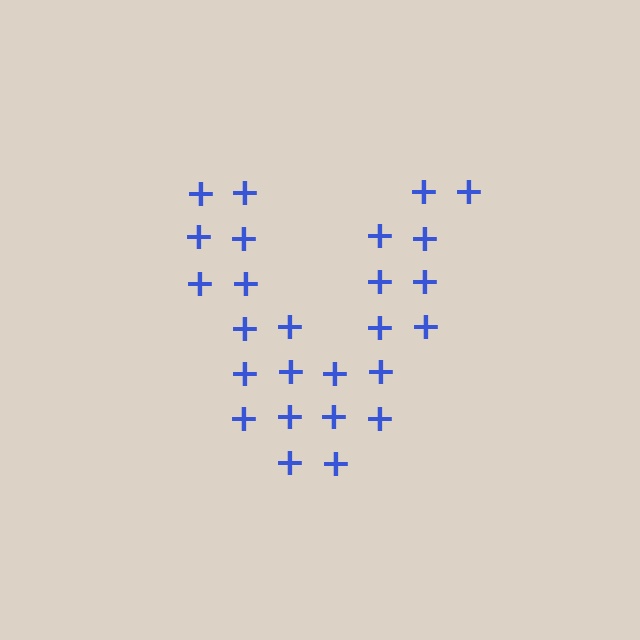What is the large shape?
The large shape is the letter V.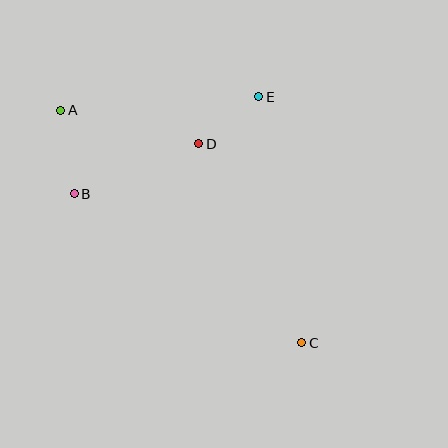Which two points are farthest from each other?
Points A and C are farthest from each other.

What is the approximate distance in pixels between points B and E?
The distance between B and E is approximately 208 pixels.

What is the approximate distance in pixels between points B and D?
The distance between B and D is approximately 134 pixels.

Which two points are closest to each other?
Points D and E are closest to each other.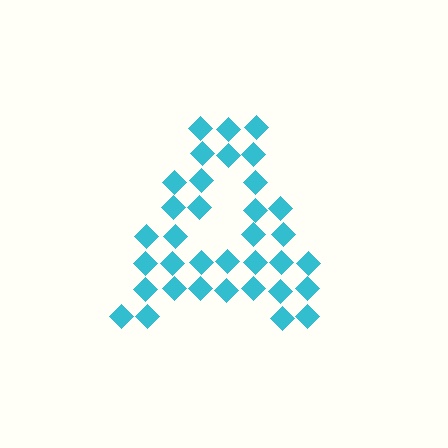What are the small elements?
The small elements are diamonds.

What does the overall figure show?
The overall figure shows the letter A.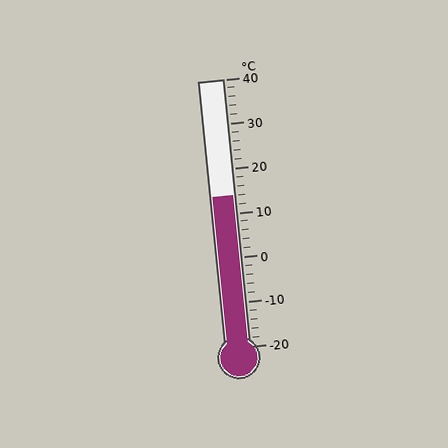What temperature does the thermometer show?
The thermometer shows approximately 14°C.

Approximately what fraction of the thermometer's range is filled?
The thermometer is filled to approximately 55% of its range.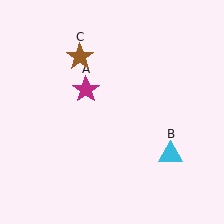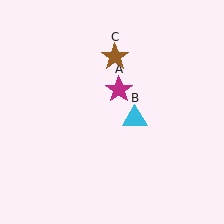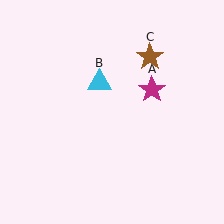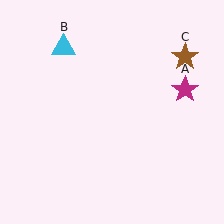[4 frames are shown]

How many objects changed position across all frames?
3 objects changed position: magenta star (object A), cyan triangle (object B), brown star (object C).